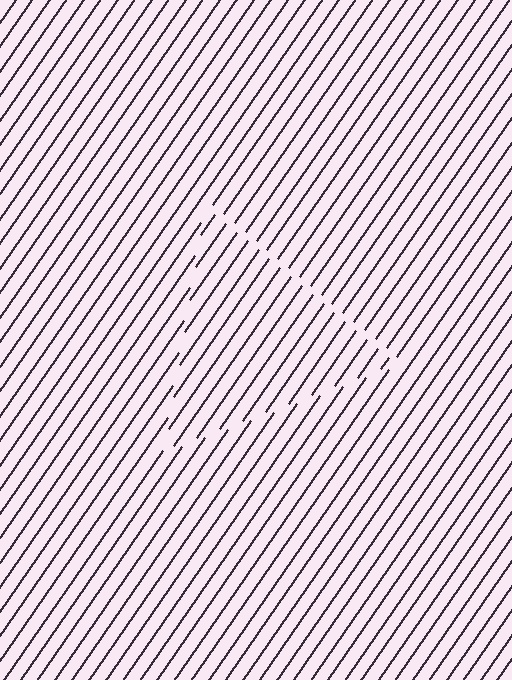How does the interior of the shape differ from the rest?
The interior of the shape contains the same grating, shifted by half a period — the contour is defined by the phase discontinuity where line-ends from the inner and outer gratings abut.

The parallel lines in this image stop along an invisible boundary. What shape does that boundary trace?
An illusory triangle. The interior of the shape contains the same grating, shifted by half a period — the contour is defined by the phase discontinuity where line-ends from the inner and outer gratings abut.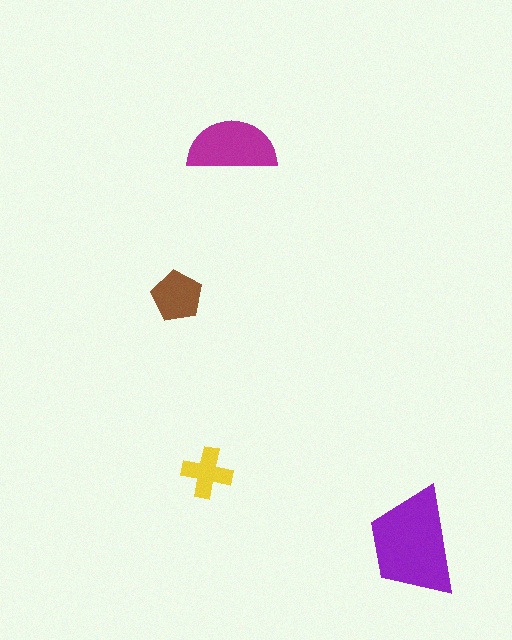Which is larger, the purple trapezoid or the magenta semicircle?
The purple trapezoid.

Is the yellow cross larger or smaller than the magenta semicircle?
Smaller.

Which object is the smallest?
The yellow cross.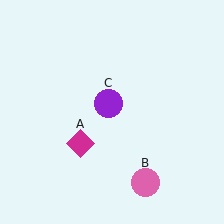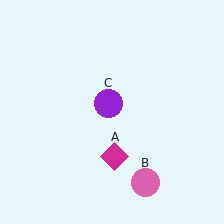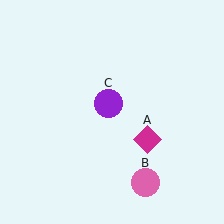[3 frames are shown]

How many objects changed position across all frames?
1 object changed position: magenta diamond (object A).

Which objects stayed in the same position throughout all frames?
Pink circle (object B) and purple circle (object C) remained stationary.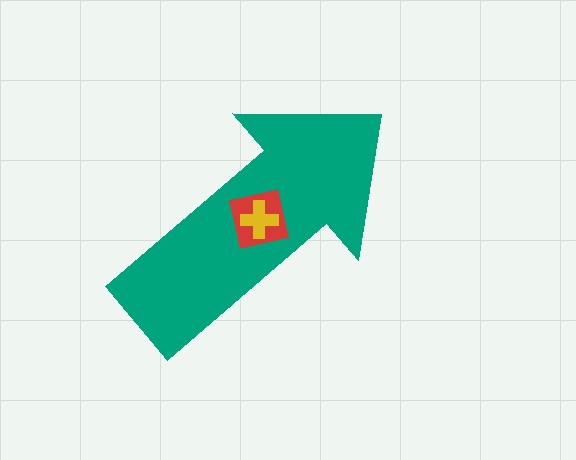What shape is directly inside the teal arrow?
The red square.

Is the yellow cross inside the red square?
Yes.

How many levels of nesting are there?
3.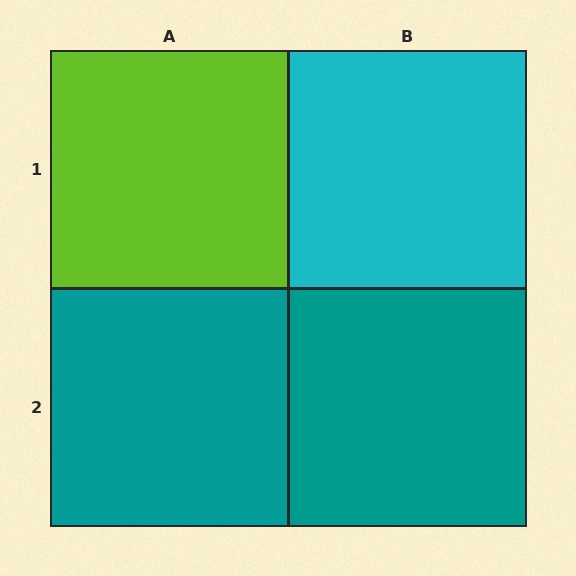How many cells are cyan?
1 cell is cyan.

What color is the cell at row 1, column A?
Lime.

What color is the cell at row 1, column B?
Cyan.